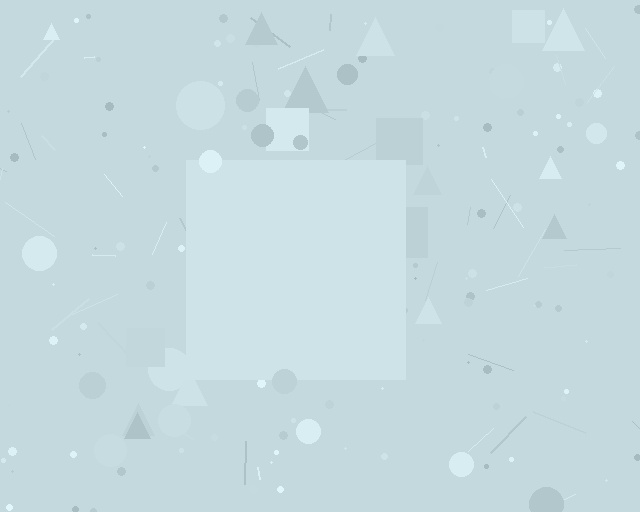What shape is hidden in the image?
A square is hidden in the image.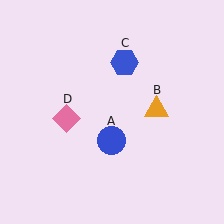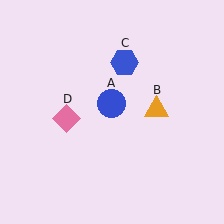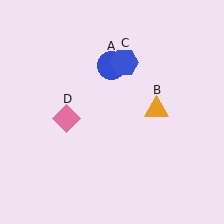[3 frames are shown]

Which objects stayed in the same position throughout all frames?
Orange triangle (object B) and blue hexagon (object C) and pink diamond (object D) remained stationary.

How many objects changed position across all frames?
1 object changed position: blue circle (object A).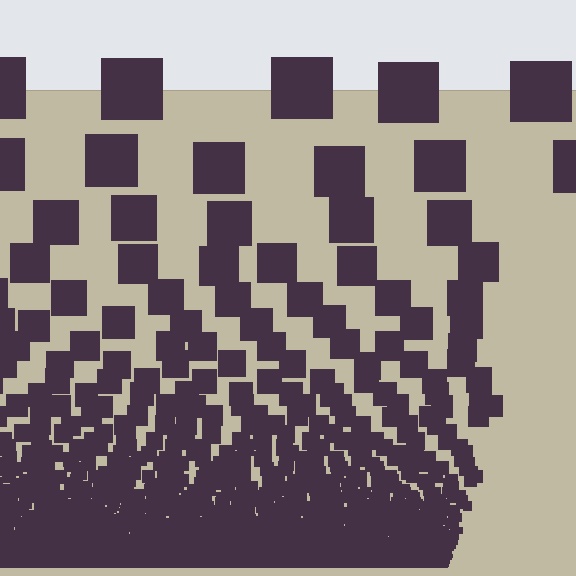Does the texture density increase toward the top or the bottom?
Density increases toward the bottom.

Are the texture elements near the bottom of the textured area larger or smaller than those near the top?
Smaller. The gradient is inverted — elements near the bottom are smaller and denser.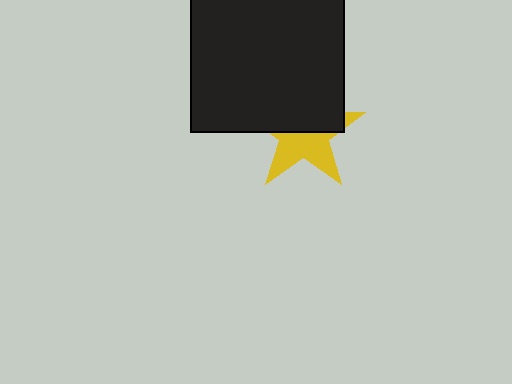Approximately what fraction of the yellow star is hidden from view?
Roughly 53% of the yellow star is hidden behind the black square.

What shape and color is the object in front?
The object in front is a black square.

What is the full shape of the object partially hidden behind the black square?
The partially hidden object is a yellow star.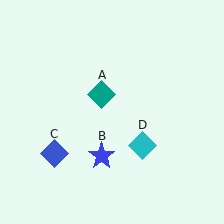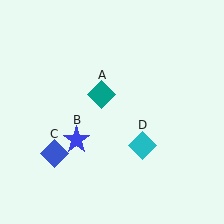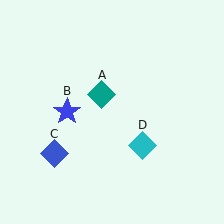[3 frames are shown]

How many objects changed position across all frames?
1 object changed position: blue star (object B).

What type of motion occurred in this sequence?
The blue star (object B) rotated clockwise around the center of the scene.